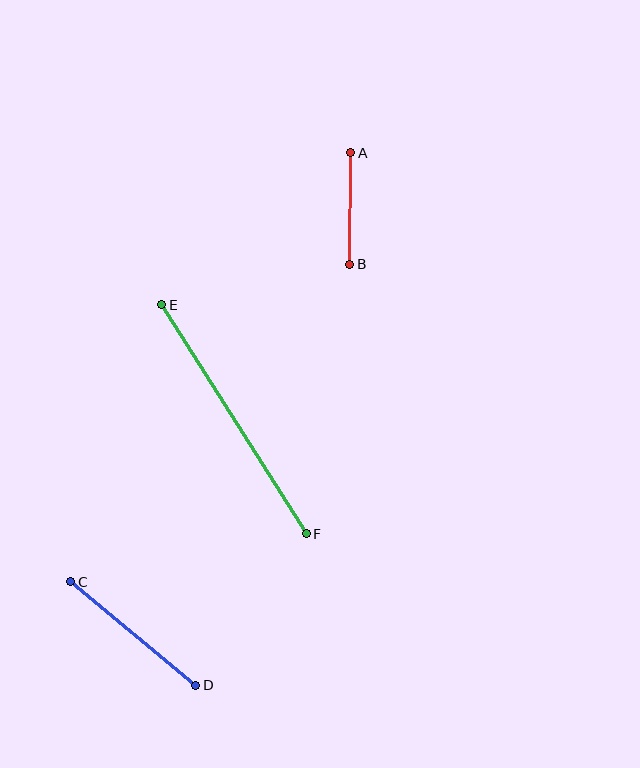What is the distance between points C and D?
The distance is approximately 162 pixels.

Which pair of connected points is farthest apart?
Points E and F are farthest apart.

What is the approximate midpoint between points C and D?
The midpoint is at approximately (133, 633) pixels.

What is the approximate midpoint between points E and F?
The midpoint is at approximately (234, 419) pixels.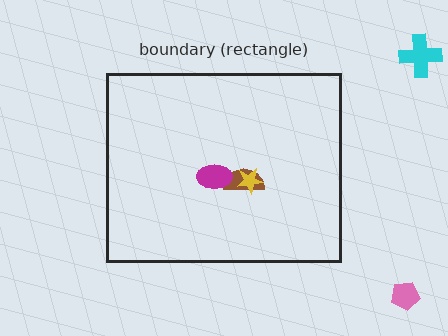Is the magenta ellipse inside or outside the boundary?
Inside.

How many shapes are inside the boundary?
3 inside, 2 outside.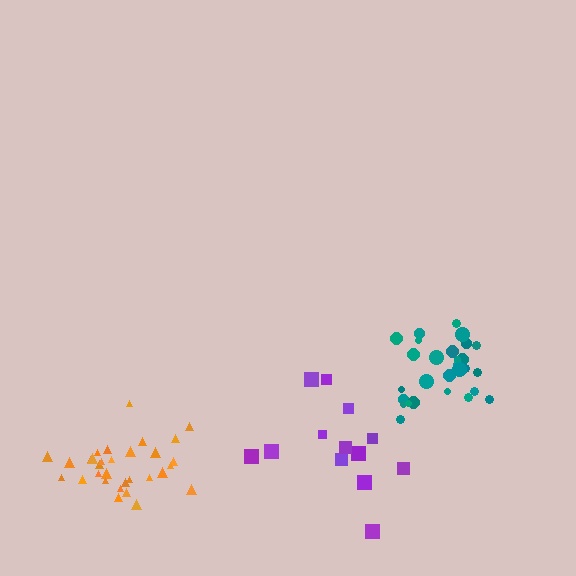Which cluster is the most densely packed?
Teal.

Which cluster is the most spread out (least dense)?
Purple.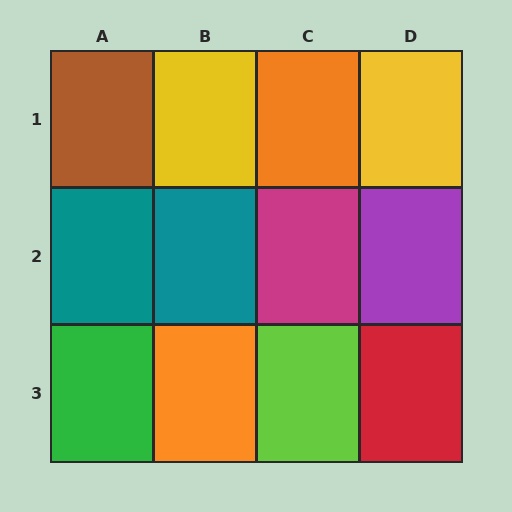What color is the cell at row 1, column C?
Orange.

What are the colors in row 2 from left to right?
Teal, teal, magenta, purple.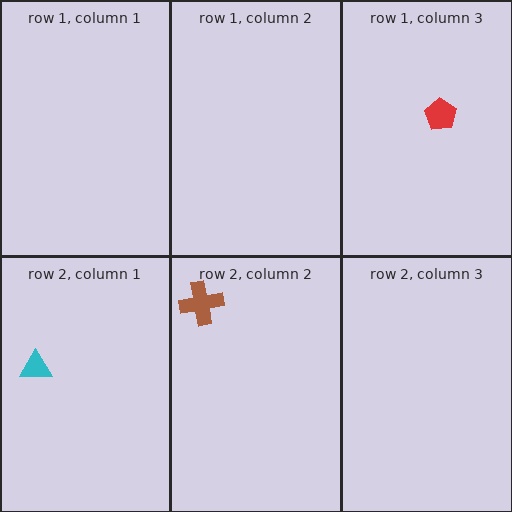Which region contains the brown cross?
The row 2, column 2 region.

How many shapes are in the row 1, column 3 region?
1.